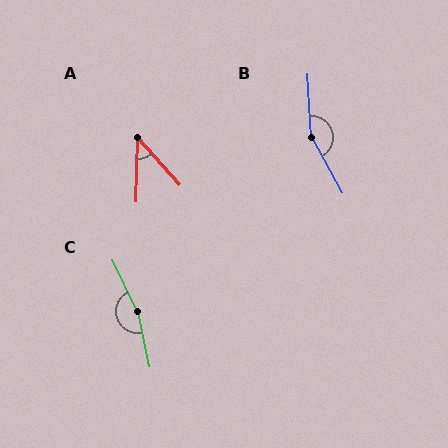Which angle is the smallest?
A, at approximately 44 degrees.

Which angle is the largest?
C, at approximately 167 degrees.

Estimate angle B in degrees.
Approximately 155 degrees.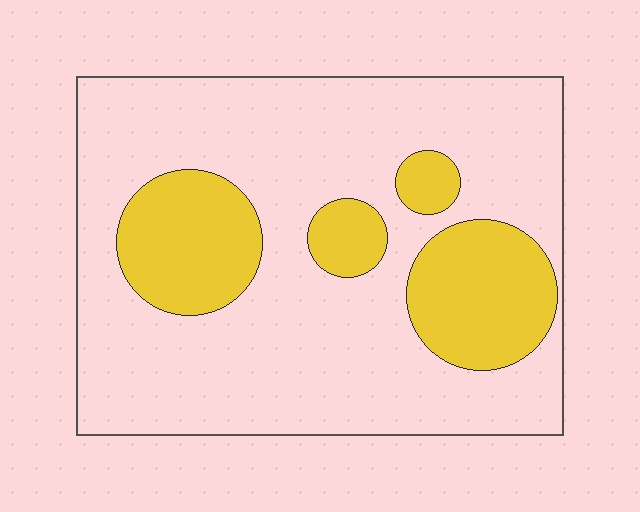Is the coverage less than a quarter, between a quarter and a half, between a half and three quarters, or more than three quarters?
Less than a quarter.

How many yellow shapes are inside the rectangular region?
4.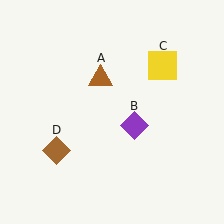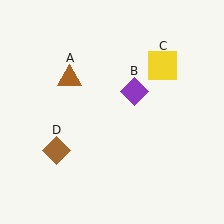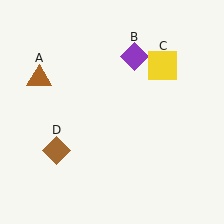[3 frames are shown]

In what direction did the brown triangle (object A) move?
The brown triangle (object A) moved left.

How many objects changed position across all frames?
2 objects changed position: brown triangle (object A), purple diamond (object B).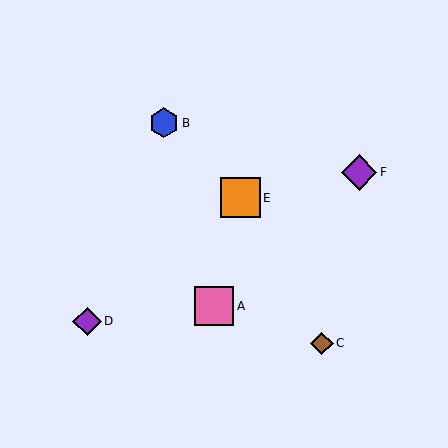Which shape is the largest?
The orange square (labeled E) is the largest.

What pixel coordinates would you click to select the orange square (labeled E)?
Click at (241, 198) to select the orange square E.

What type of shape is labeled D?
Shape D is a purple diamond.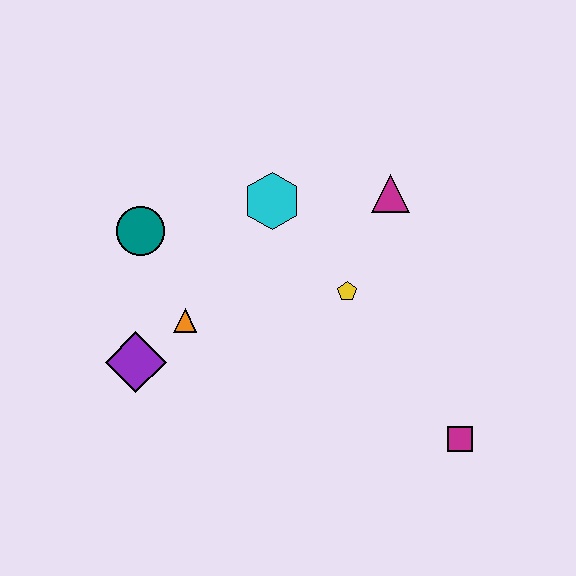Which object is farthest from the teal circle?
The magenta square is farthest from the teal circle.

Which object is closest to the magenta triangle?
The yellow pentagon is closest to the magenta triangle.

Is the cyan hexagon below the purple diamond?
No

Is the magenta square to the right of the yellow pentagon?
Yes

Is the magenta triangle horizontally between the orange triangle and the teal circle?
No